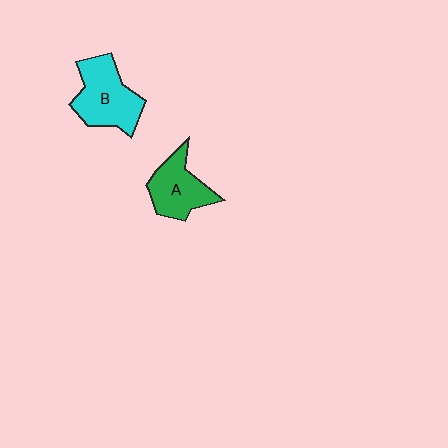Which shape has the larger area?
Shape B (cyan).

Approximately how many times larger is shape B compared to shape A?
Approximately 1.3 times.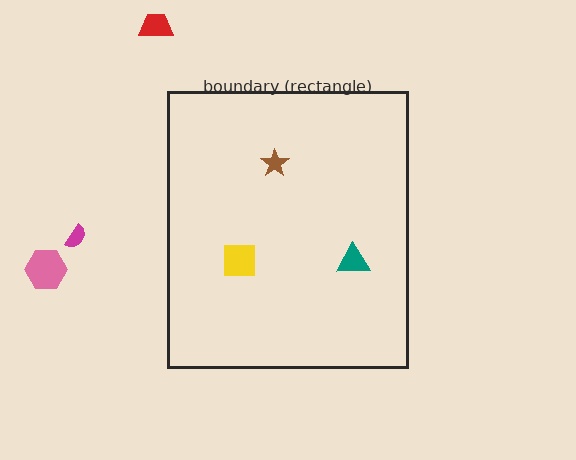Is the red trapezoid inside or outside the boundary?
Outside.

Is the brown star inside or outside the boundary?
Inside.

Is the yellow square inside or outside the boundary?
Inside.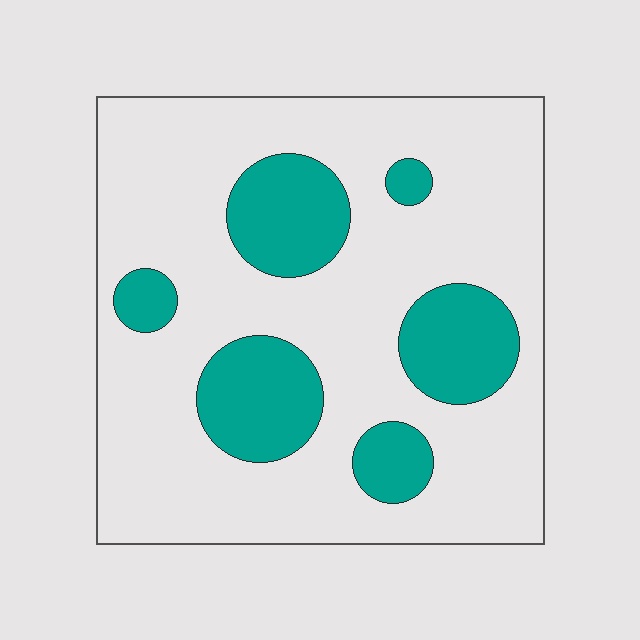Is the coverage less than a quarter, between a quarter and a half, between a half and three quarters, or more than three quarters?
Less than a quarter.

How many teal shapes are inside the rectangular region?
6.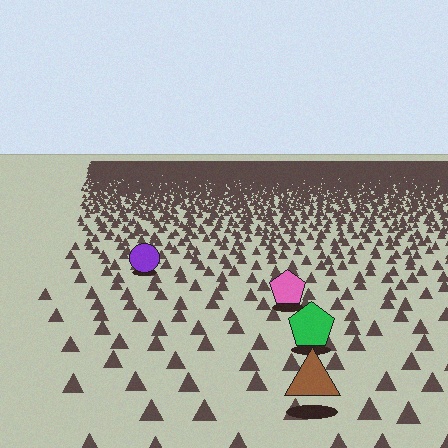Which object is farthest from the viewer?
The purple circle is farthest from the viewer. It appears smaller and the ground texture around it is denser.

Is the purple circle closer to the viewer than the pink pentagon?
No. The pink pentagon is closer — you can tell from the texture gradient: the ground texture is coarser near it.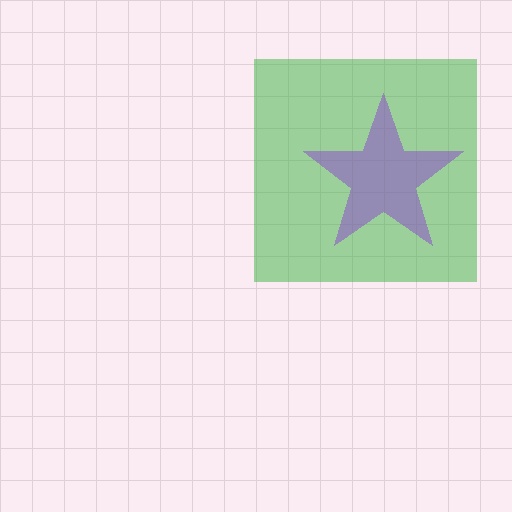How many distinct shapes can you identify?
There are 2 distinct shapes: a green square, a purple star.